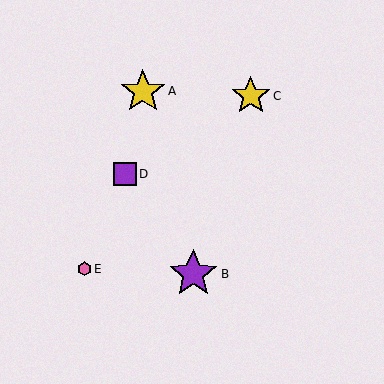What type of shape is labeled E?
Shape E is a pink hexagon.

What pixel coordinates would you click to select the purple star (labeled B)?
Click at (193, 274) to select the purple star B.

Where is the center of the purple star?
The center of the purple star is at (193, 274).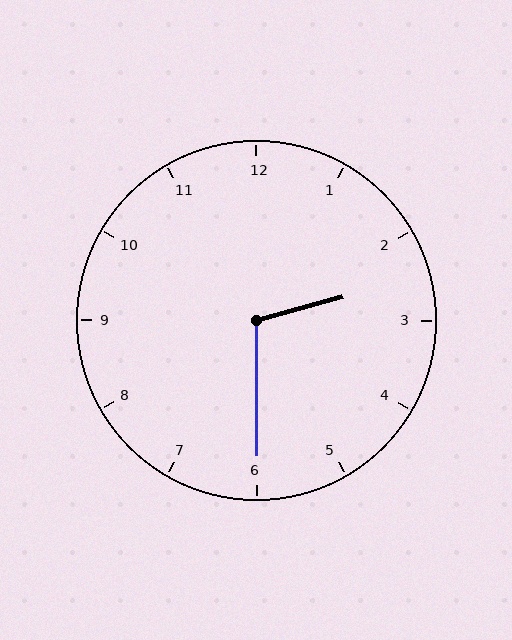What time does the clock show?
2:30.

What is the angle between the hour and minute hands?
Approximately 105 degrees.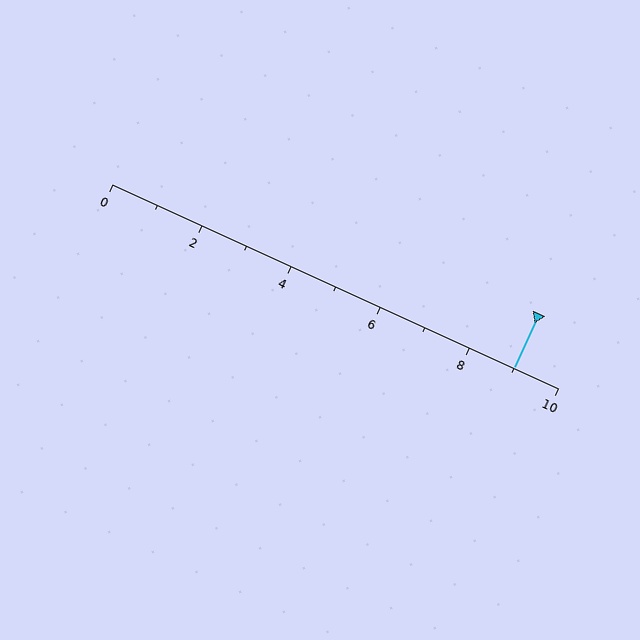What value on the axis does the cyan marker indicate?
The marker indicates approximately 9.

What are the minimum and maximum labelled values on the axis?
The axis runs from 0 to 10.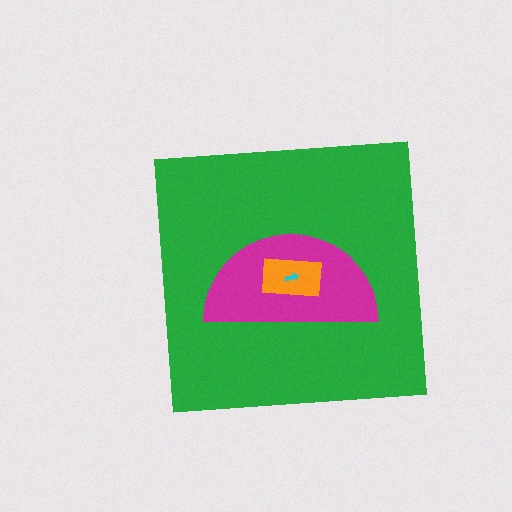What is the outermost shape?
The green square.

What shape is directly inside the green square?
The magenta semicircle.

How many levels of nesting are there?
4.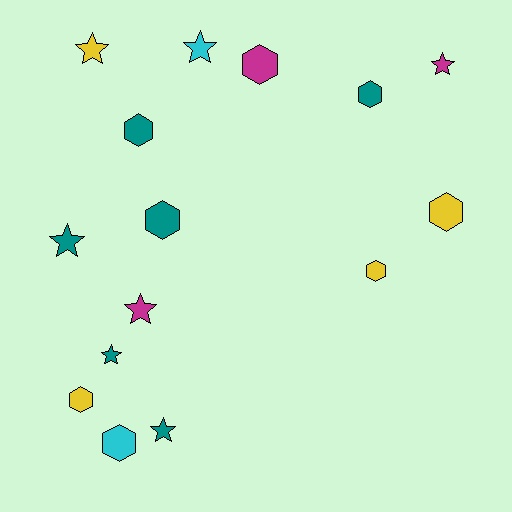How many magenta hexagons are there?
There is 1 magenta hexagon.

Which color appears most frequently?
Teal, with 6 objects.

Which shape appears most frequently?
Hexagon, with 8 objects.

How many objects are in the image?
There are 15 objects.